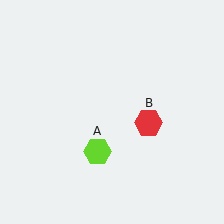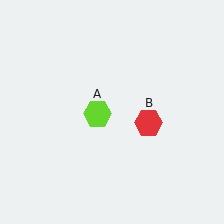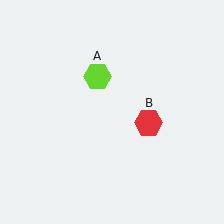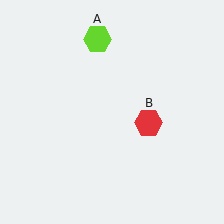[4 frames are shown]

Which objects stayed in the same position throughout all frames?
Red hexagon (object B) remained stationary.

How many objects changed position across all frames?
1 object changed position: lime hexagon (object A).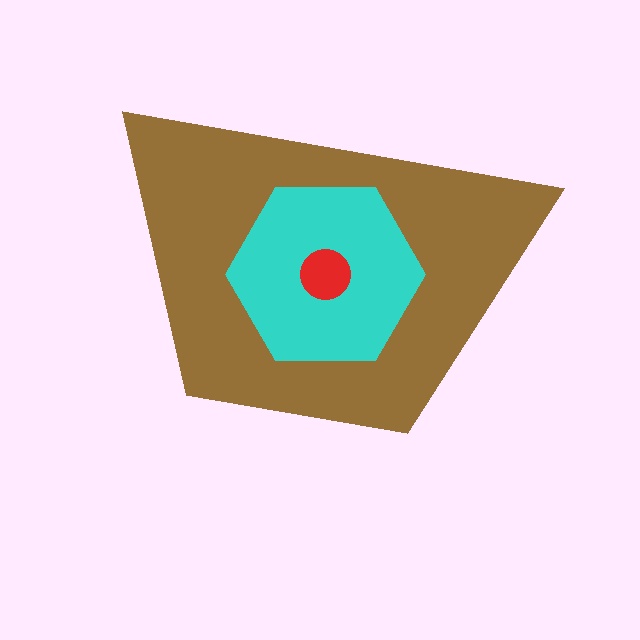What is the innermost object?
The red circle.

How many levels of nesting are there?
3.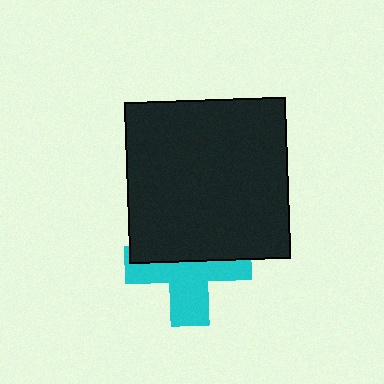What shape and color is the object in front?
The object in front is a black square.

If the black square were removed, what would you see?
You would see the complete cyan cross.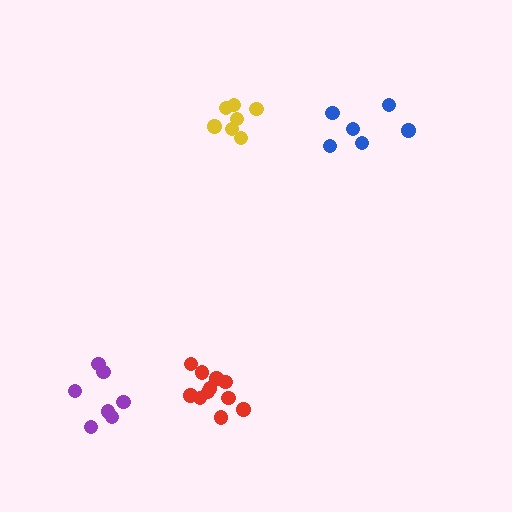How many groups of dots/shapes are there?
There are 4 groups.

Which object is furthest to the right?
The blue cluster is rightmost.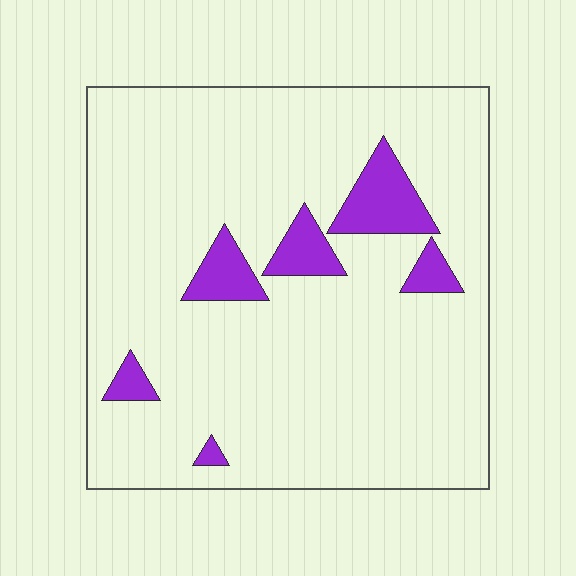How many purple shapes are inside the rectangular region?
6.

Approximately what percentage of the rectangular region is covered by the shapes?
Approximately 10%.